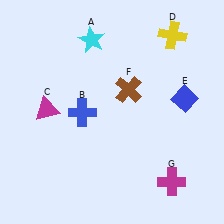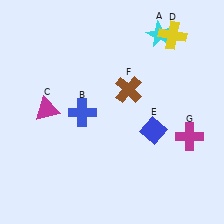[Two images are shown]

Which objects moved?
The objects that moved are: the cyan star (A), the blue diamond (E), the magenta cross (G).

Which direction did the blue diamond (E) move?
The blue diamond (E) moved down.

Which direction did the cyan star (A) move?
The cyan star (A) moved right.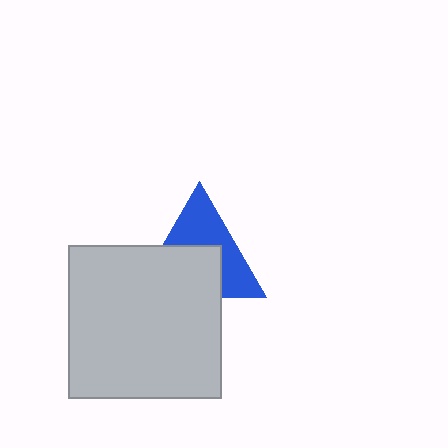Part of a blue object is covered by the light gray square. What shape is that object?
It is a triangle.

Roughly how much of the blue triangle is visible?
About half of it is visible (roughly 51%).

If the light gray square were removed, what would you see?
You would see the complete blue triangle.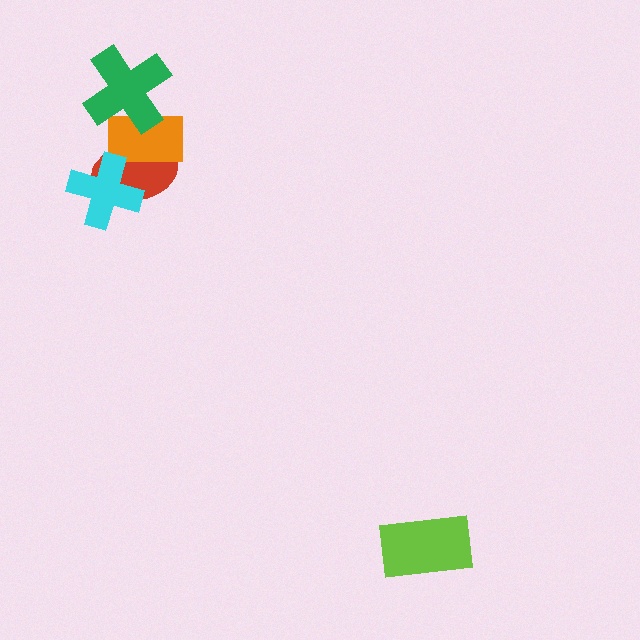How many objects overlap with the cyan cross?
2 objects overlap with the cyan cross.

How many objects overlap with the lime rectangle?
0 objects overlap with the lime rectangle.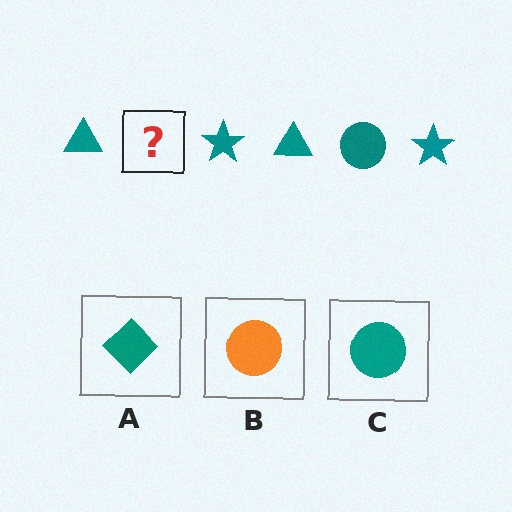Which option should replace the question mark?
Option C.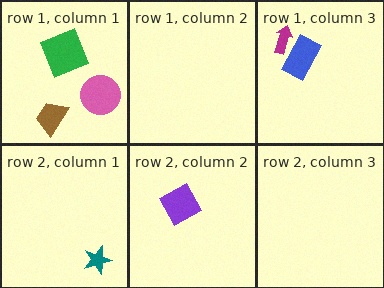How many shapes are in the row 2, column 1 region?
1.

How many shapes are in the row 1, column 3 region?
2.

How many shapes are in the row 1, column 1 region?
3.